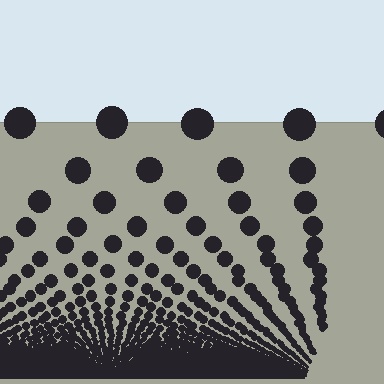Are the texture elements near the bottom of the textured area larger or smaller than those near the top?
Smaller. The gradient is inverted — elements near the bottom are smaller and denser.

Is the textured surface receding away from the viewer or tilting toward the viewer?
The surface appears to tilt toward the viewer. Texture elements get larger and sparser toward the top.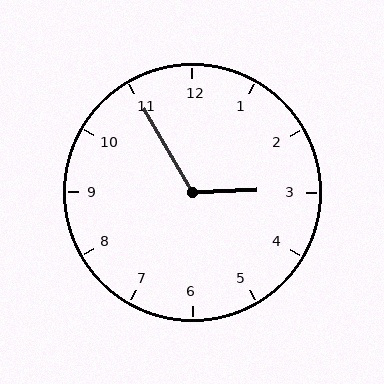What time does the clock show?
2:55.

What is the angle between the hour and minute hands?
Approximately 118 degrees.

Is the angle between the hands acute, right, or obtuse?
It is obtuse.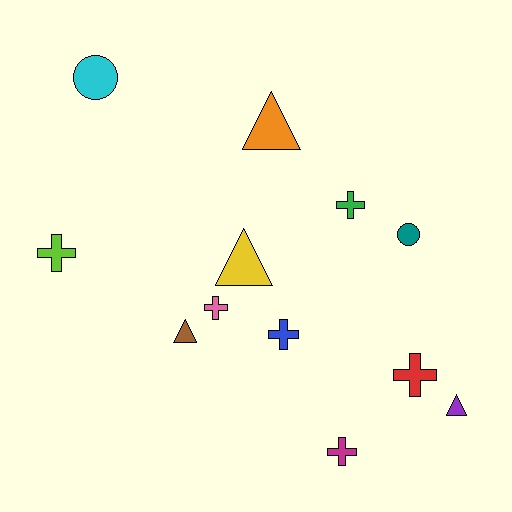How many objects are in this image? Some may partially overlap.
There are 12 objects.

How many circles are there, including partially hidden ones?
There are 2 circles.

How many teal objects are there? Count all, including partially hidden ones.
There is 1 teal object.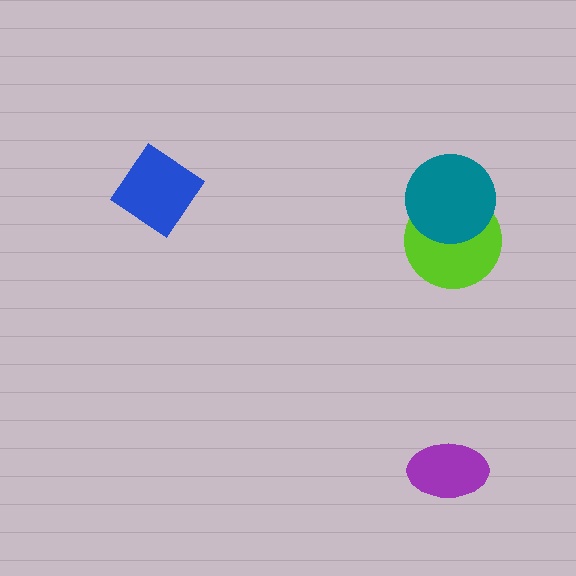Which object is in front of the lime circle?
The teal circle is in front of the lime circle.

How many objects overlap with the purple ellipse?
0 objects overlap with the purple ellipse.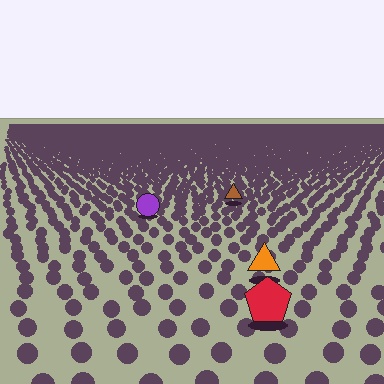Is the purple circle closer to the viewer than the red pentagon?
No. The red pentagon is closer — you can tell from the texture gradient: the ground texture is coarser near it.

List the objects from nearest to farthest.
From nearest to farthest: the red pentagon, the orange triangle, the purple circle, the brown triangle.